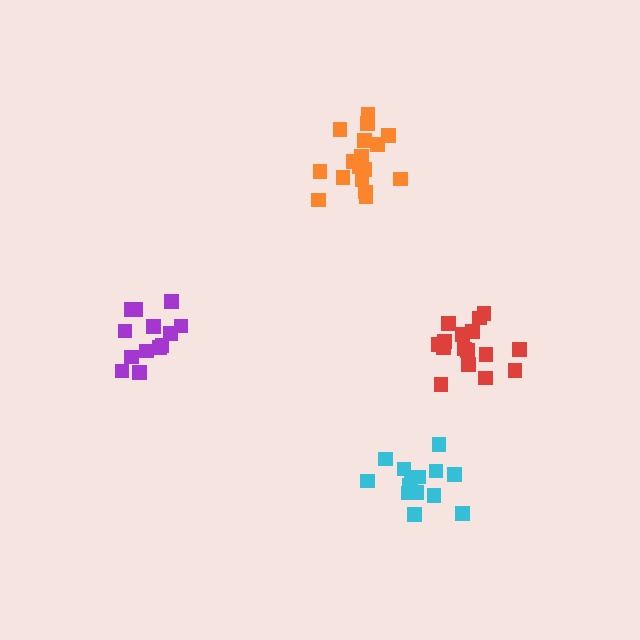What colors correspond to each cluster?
The clusters are colored: purple, red, orange, cyan.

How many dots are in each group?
Group 1: 13 dots, Group 2: 17 dots, Group 3: 18 dots, Group 4: 15 dots (63 total).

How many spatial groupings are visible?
There are 4 spatial groupings.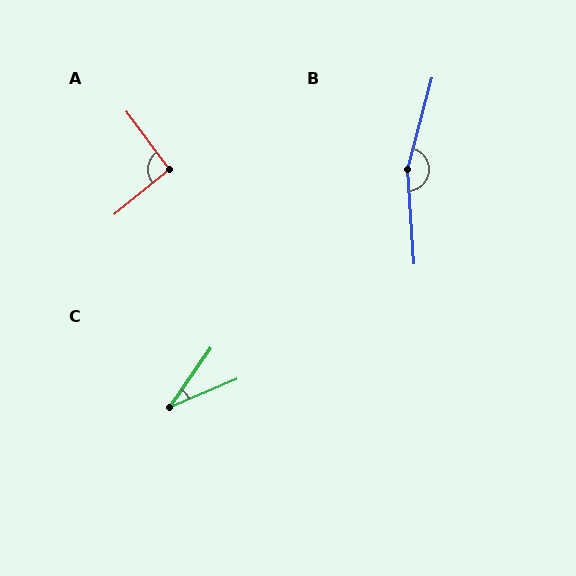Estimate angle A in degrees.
Approximately 93 degrees.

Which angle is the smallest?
C, at approximately 33 degrees.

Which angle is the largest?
B, at approximately 161 degrees.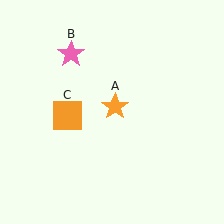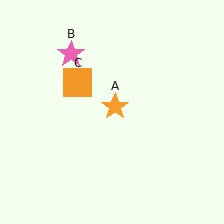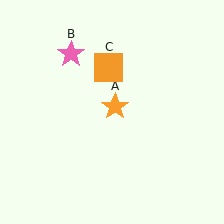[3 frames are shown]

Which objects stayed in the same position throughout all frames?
Orange star (object A) and pink star (object B) remained stationary.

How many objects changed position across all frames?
1 object changed position: orange square (object C).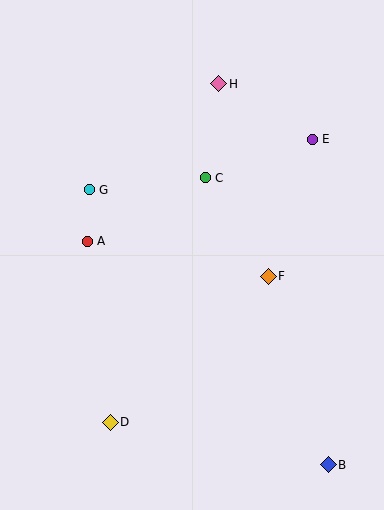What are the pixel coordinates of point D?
Point D is at (110, 422).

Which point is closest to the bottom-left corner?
Point D is closest to the bottom-left corner.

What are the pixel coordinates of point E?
Point E is at (312, 139).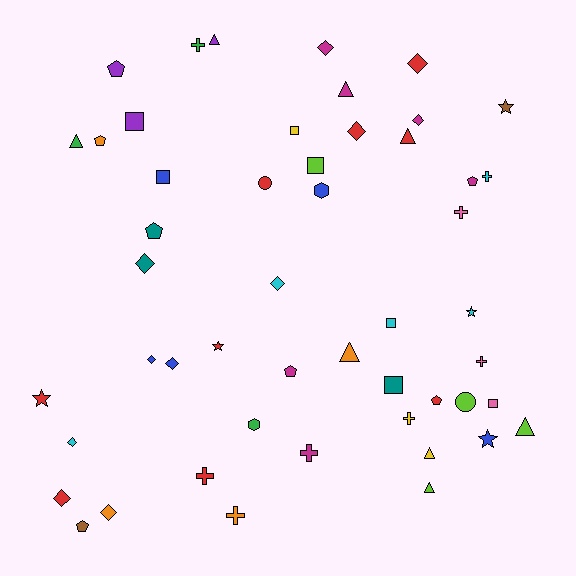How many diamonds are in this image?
There are 11 diamonds.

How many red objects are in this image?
There are 9 red objects.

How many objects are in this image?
There are 50 objects.